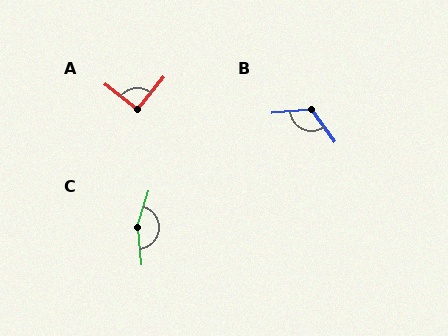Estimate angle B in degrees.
Approximately 122 degrees.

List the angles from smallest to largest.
A (91°), B (122°), C (158°).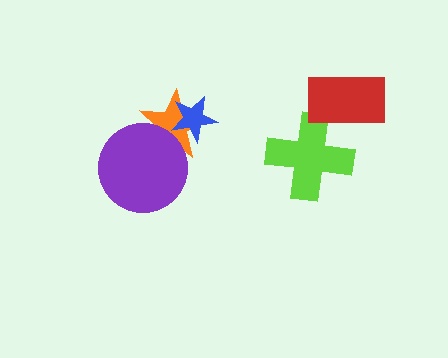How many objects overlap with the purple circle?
1 object overlaps with the purple circle.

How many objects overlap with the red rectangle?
1 object overlaps with the red rectangle.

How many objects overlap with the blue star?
1 object overlaps with the blue star.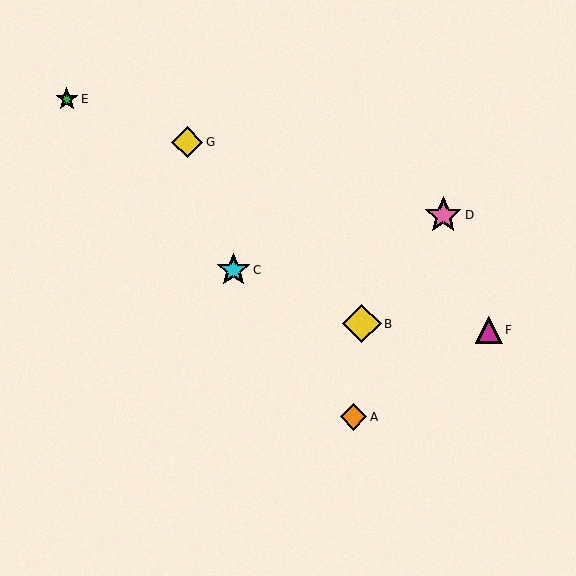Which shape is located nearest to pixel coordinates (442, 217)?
The pink star (labeled D) at (443, 215) is nearest to that location.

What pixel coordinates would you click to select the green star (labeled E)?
Click at (67, 99) to select the green star E.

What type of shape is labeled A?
Shape A is an orange diamond.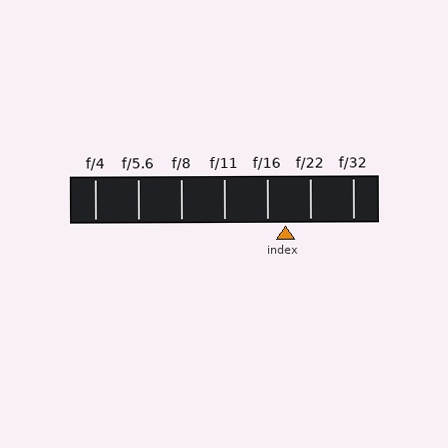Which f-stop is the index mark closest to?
The index mark is closest to f/16.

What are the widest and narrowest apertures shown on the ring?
The widest aperture shown is f/4 and the narrowest is f/32.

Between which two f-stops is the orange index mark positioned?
The index mark is between f/16 and f/22.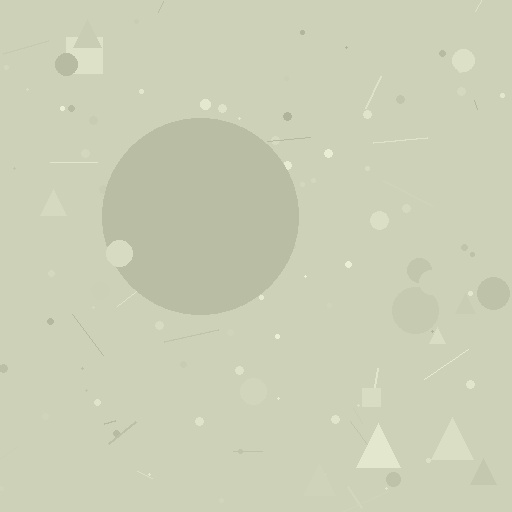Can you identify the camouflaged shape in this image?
The camouflaged shape is a circle.